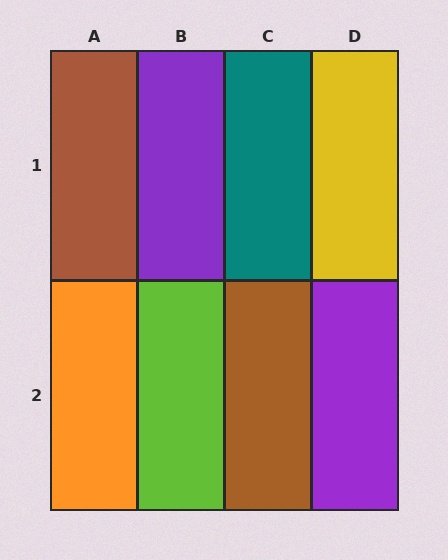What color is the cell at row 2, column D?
Purple.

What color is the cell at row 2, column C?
Brown.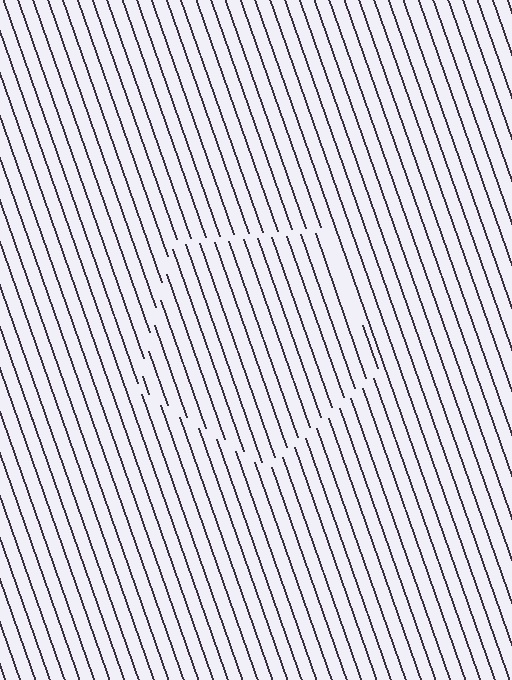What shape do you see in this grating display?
An illusory pentagon. The interior of the shape contains the same grating, shifted by half a period — the contour is defined by the phase discontinuity where line-ends from the inner and outer gratings abut.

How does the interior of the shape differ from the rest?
The interior of the shape contains the same grating, shifted by half a period — the contour is defined by the phase discontinuity where line-ends from the inner and outer gratings abut.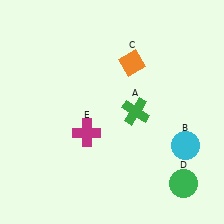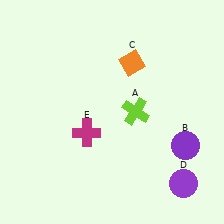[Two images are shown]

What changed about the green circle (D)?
In Image 1, D is green. In Image 2, it changed to purple.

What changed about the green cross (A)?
In Image 1, A is green. In Image 2, it changed to lime.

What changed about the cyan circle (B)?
In Image 1, B is cyan. In Image 2, it changed to purple.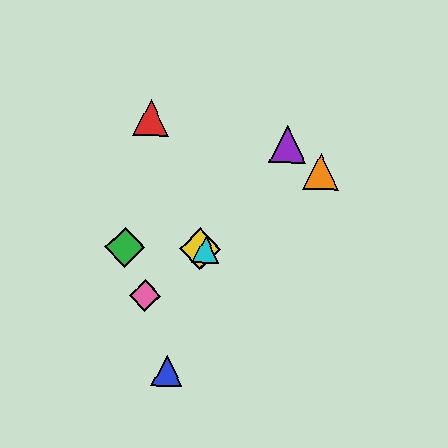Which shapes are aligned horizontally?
The green diamond, the yellow diamond, the cyan triangle are aligned horizontally.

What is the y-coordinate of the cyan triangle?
The cyan triangle is at y≈249.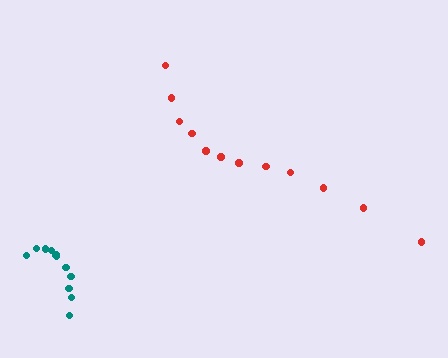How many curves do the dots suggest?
There are 2 distinct paths.